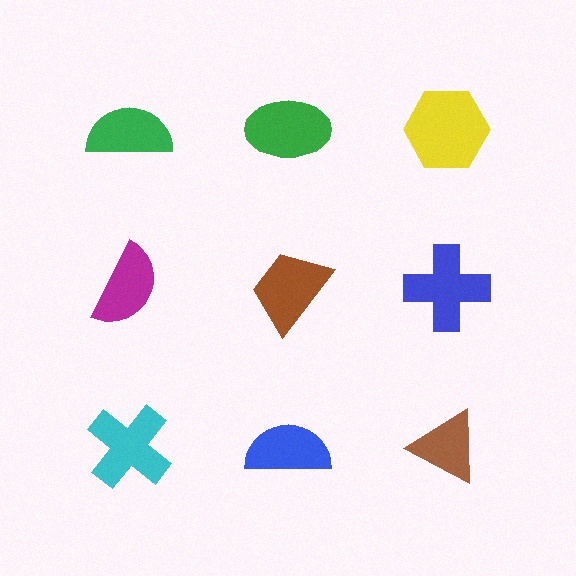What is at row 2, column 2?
A brown trapezoid.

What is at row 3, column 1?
A cyan cross.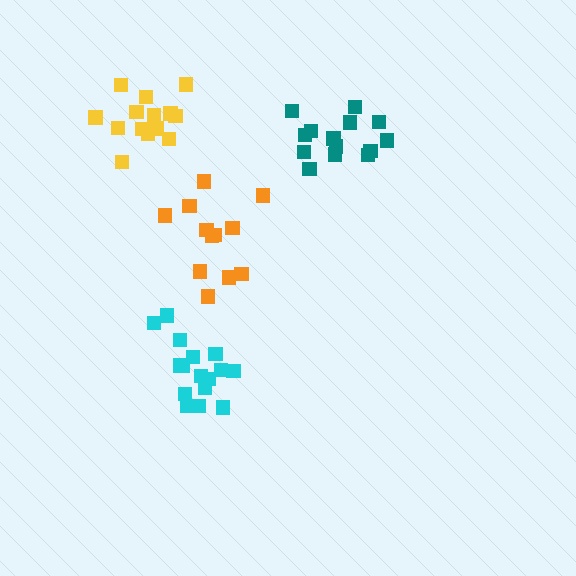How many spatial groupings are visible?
There are 4 spatial groupings.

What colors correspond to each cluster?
The clusters are colored: cyan, orange, teal, yellow.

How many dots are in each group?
Group 1: 16 dots, Group 2: 12 dots, Group 3: 14 dots, Group 4: 14 dots (56 total).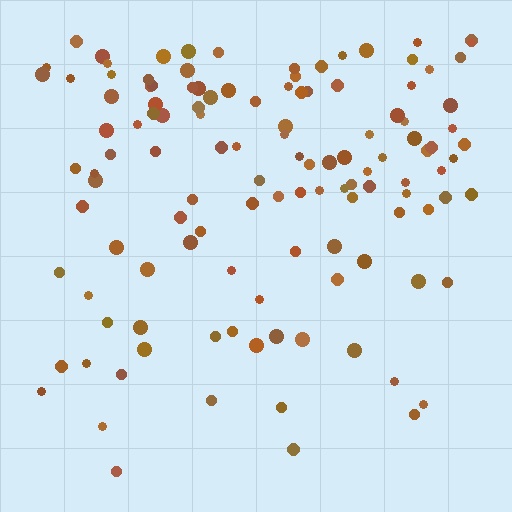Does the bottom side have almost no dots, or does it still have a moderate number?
Still a moderate number, just noticeably fewer than the top.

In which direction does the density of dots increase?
From bottom to top, with the top side densest.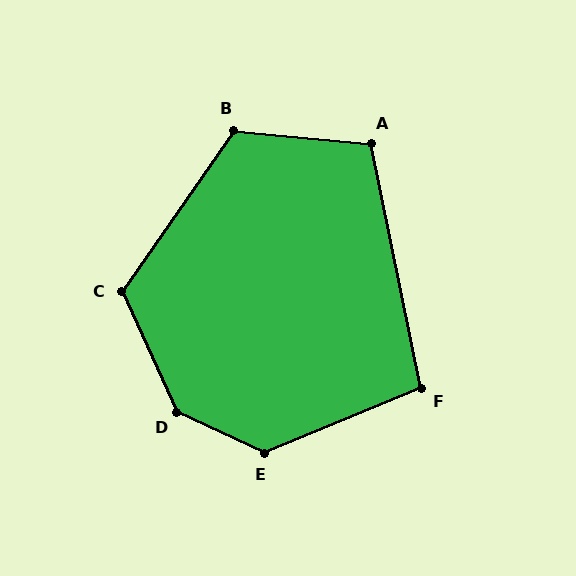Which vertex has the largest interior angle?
D, at approximately 140 degrees.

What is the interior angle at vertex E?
Approximately 133 degrees (obtuse).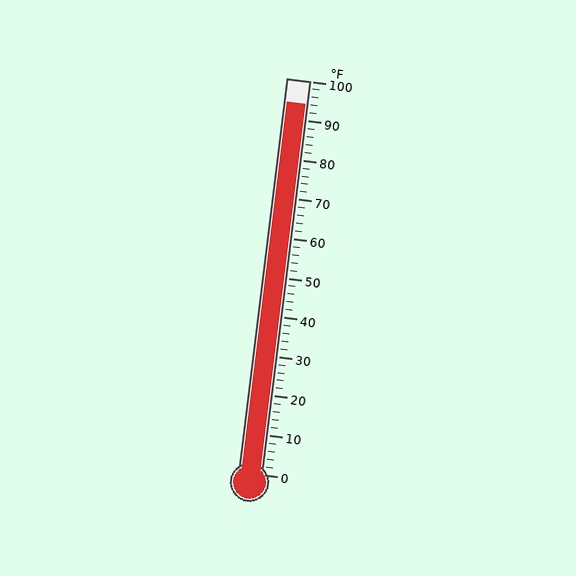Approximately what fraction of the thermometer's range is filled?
The thermometer is filled to approximately 95% of its range.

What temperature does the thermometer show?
The thermometer shows approximately 94°F.